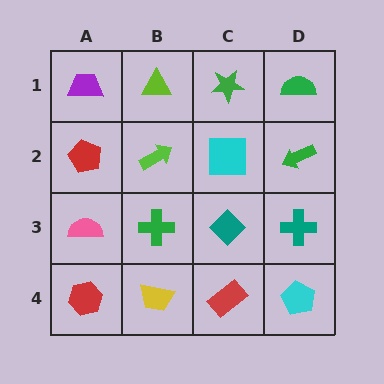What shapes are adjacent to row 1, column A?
A red pentagon (row 2, column A), a lime triangle (row 1, column B).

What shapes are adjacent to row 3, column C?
A cyan square (row 2, column C), a red rectangle (row 4, column C), a green cross (row 3, column B), a teal cross (row 3, column D).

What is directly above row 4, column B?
A green cross.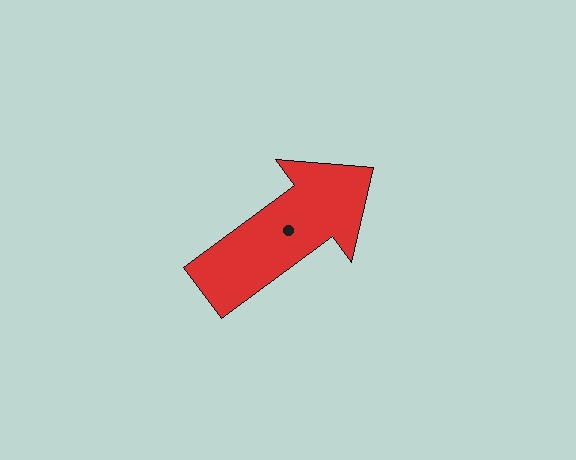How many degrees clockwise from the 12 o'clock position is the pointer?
Approximately 54 degrees.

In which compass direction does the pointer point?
Northeast.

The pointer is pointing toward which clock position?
Roughly 2 o'clock.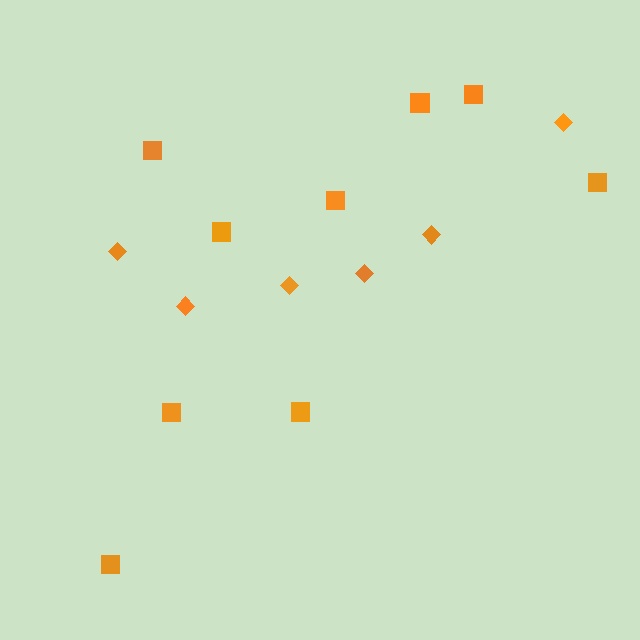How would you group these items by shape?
There are 2 groups: one group of squares (9) and one group of diamonds (6).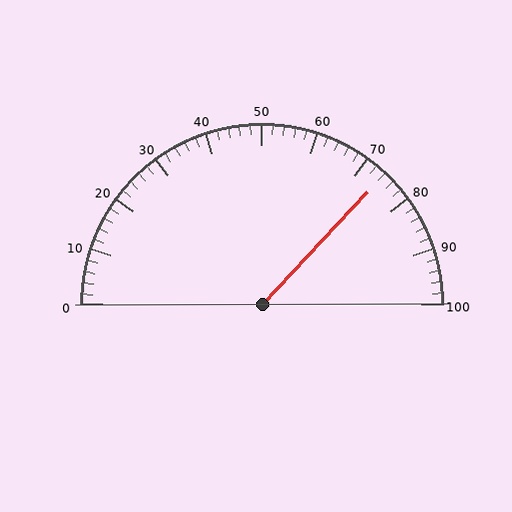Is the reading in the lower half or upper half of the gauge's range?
The reading is in the upper half of the range (0 to 100).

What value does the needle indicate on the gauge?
The needle indicates approximately 74.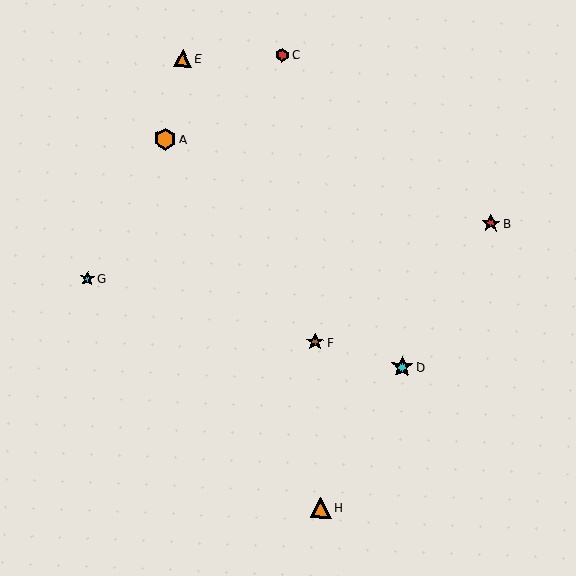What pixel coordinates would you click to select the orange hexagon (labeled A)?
Click at (165, 139) to select the orange hexagon A.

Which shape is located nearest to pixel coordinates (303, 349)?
The brown star (labeled F) at (315, 342) is nearest to that location.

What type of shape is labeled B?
Shape B is a red star.